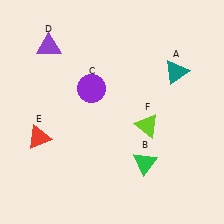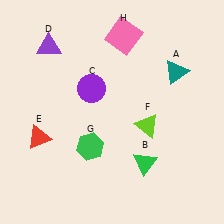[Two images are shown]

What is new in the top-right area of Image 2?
A pink square (H) was added in the top-right area of Image 2.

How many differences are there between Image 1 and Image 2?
There are 2 differences between the two images.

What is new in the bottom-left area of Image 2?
A green hexagon (G) was added in the bottom-left area of Image 2.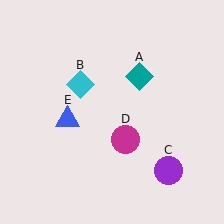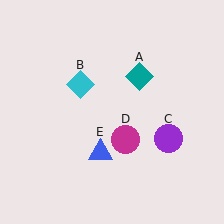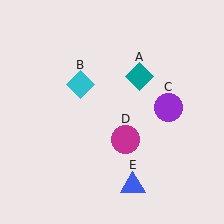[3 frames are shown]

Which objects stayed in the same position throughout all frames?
Teal diamond (object A) and cyan diamond (object B) and magenta circle (object D) remained stationary.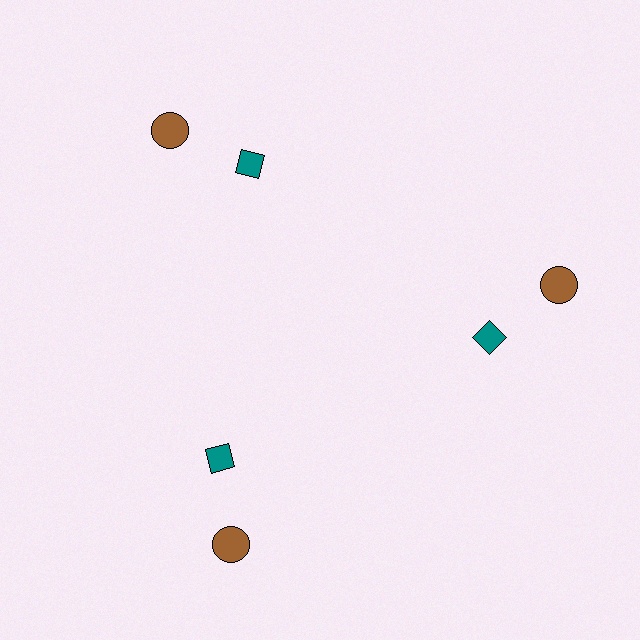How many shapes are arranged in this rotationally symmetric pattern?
There are 6 shapes, arranged in 3 groups of 2.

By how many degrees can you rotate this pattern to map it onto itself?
The pattern maps onto itself every 120 degrees of rotation.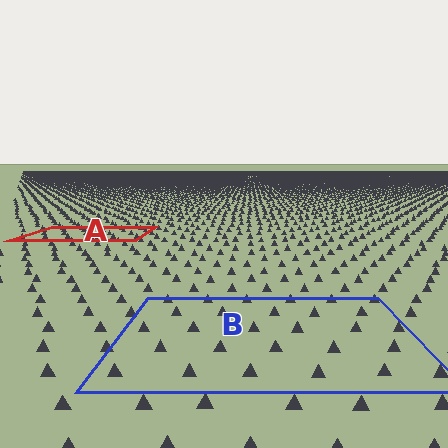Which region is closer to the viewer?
Region B is closer. The texture elements there are larger and more spread out.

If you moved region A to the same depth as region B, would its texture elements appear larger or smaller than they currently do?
They would appear larger. At a closer depth, the same texture elements are projected at a bigger on-screen size.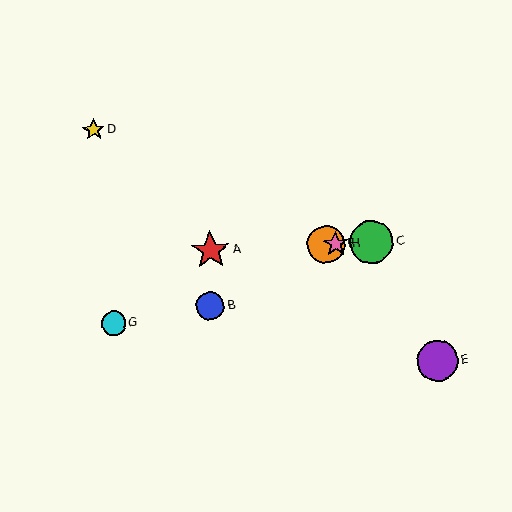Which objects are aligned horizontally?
Objects A, C, F, H are aligned horizontally.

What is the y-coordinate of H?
Object H is at y≈244.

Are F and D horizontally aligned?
No, F is at y≈244 and D is at y≈130.